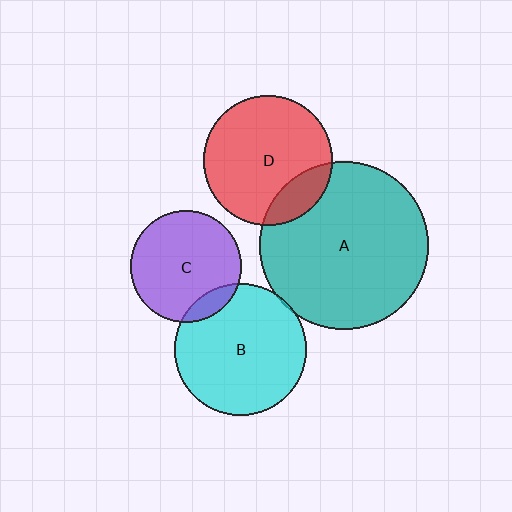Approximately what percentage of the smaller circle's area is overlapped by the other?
Approximately 5%.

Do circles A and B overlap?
Yes.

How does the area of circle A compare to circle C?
Approximately 2.3 times.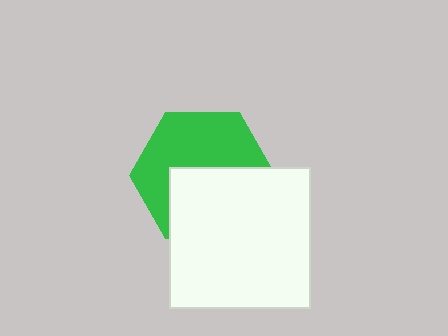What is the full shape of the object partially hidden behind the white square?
The partially hidden object is a green hexagon.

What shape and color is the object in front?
The object in front is a white square.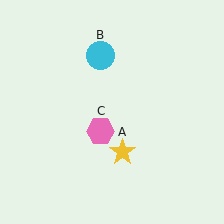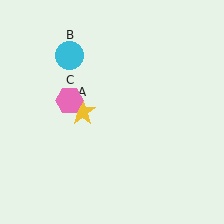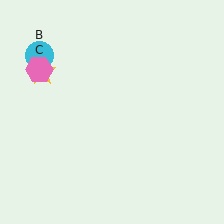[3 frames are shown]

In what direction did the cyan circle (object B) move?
The cyan circle (object B) moved left.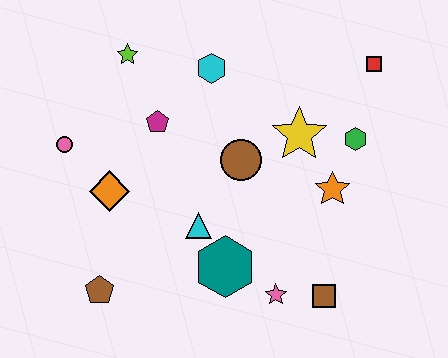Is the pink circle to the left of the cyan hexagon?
Yes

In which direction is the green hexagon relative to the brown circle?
The green hexagon is to the right of the brown circle.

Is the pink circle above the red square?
No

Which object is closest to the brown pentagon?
The orange diamond is closest to the brown pentagon.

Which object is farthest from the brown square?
The lime star is farthest from the brown square.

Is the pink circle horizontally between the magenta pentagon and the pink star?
No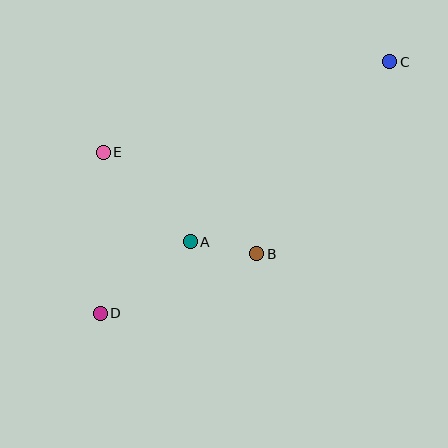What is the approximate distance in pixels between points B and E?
The distance between B and E is approximately 184 pixels.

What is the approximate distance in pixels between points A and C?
The distance between A and C is approximately 269 pixels.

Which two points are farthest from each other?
Points C and D are farthest from each other.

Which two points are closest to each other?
Points A and B are closest to each other.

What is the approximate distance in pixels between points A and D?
The distance between A and D is approximately 114 pixels.